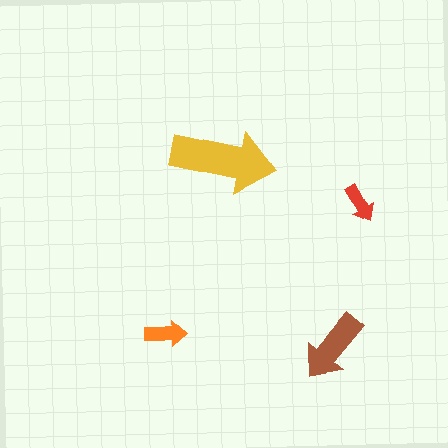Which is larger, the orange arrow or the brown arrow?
The brown one.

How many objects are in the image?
There are 4 objects in the image.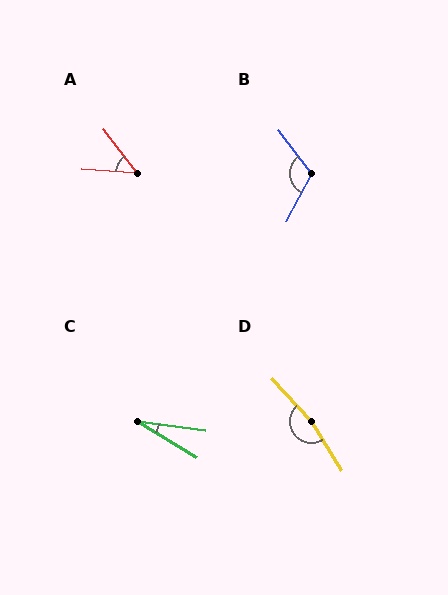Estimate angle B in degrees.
Approximately 115 degrees.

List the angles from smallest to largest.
C (24°), A (48°), B (115°), D (169°).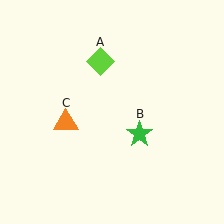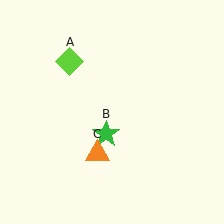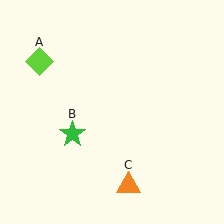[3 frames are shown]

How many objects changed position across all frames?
3 objects changed position: lime diamond (object A), green star (object B), orange triangle (object C).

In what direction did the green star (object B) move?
The green star (object B) moved left.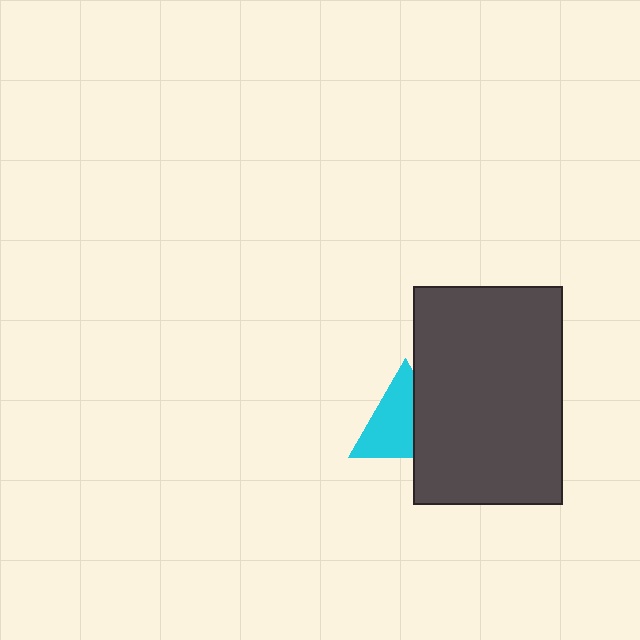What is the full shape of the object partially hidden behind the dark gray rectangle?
The partially hidden object is a cyan triangle.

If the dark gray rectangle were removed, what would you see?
You would see the complete cyan triangle.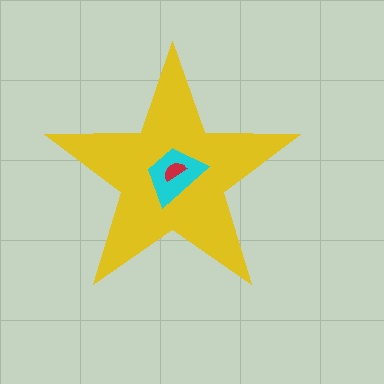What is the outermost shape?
The yellow star.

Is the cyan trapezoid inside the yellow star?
Yes.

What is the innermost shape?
The red semicircle.